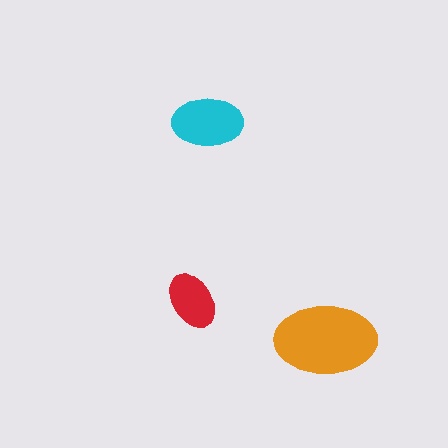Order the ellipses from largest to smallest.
the orange one, the cyan one, the red one.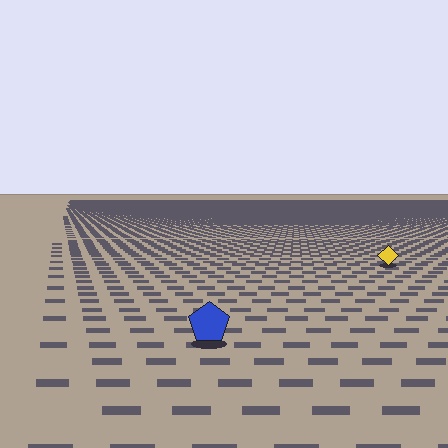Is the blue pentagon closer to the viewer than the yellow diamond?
Yes. The blue pentagon is closer — you can tell from the texture gradient: the ground texture is coarser near it.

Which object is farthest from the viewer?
The yellow diamond is farthest from the viewer. It appears smaller and the ground texture around it is denser.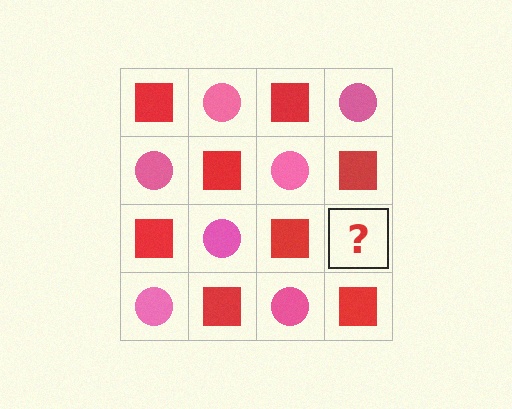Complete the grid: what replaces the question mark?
The question mark should be replaced with a pink circle.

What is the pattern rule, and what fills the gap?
The rule is that it alternates red square and pink circle in a checkerboard pattern. The gap should be filled with a pink circle.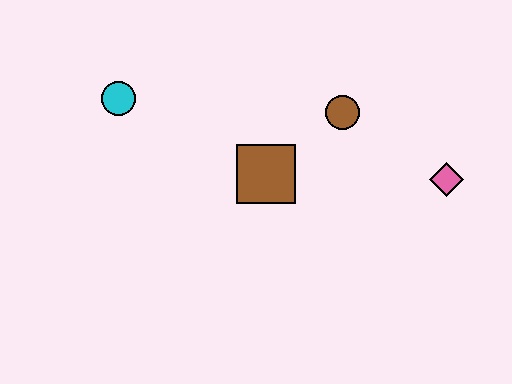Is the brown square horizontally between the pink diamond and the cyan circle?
Yes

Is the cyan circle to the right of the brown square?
No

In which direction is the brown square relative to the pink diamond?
The brown square is to the left of the pink diamond.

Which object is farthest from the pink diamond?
The cyan circle is farthest from the pink diamond.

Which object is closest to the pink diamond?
The brown circle is closest to the pink diamond.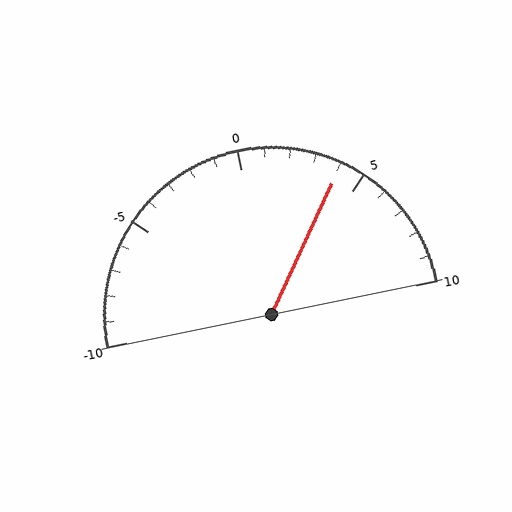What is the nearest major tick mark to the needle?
The nearest major tick mark is 5.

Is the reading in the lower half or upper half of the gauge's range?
The reading is in the upper half of the range (-10 to 10).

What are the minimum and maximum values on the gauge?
The gauge ranges from -10 to 10.